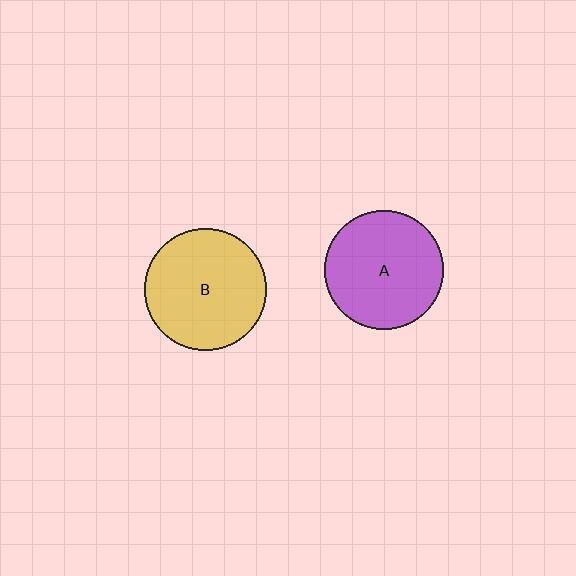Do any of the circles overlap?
No, none of the circles overlap.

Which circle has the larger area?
Circle B (yellow).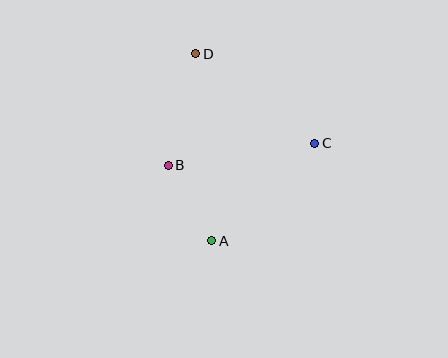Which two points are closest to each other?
Points A and B are closest to each other.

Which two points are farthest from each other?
Points A and D are farthest from each other.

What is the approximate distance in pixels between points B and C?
The distance between B and C is approximately 148 pixels.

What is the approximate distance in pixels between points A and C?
The distance between A and C is approximately 142 pixels.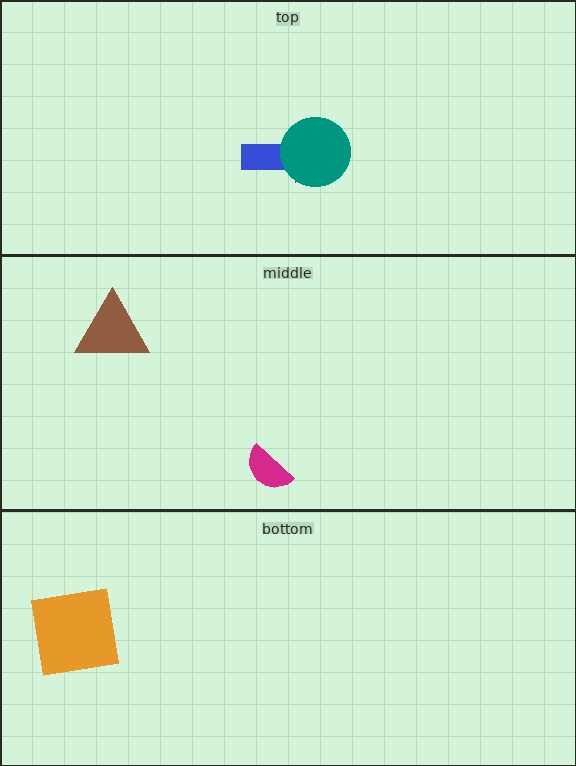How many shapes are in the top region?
2.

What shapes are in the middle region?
The magenta semicircle, the brown triangle.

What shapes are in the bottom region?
The orange square.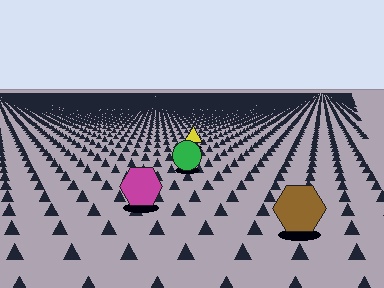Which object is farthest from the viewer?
The yellow triangle is farthest from the viewer. It appears smaller and the ground texture around it is denser.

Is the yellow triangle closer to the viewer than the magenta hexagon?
No. The magenta hexagon is closer — you can tell from the texture gradient: the ground texture is coarser near it.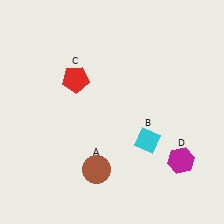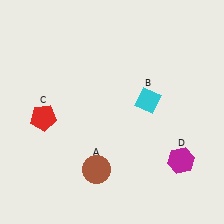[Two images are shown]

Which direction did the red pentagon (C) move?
The red pentagon (C) moved down.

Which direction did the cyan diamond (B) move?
The cyan diamond (B) moved up.